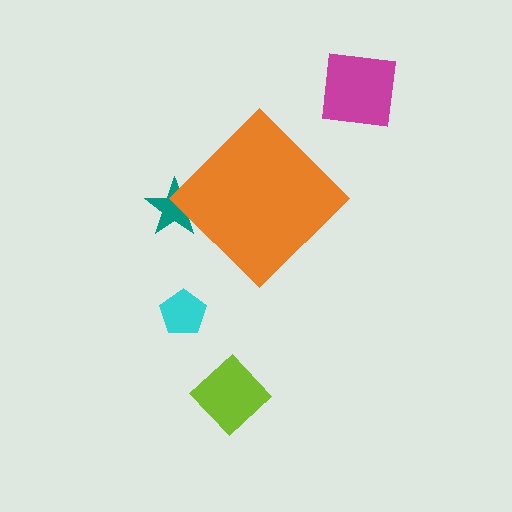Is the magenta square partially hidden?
No, the magenta square is fully visible.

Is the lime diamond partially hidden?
No, the lime diamond is fully visible.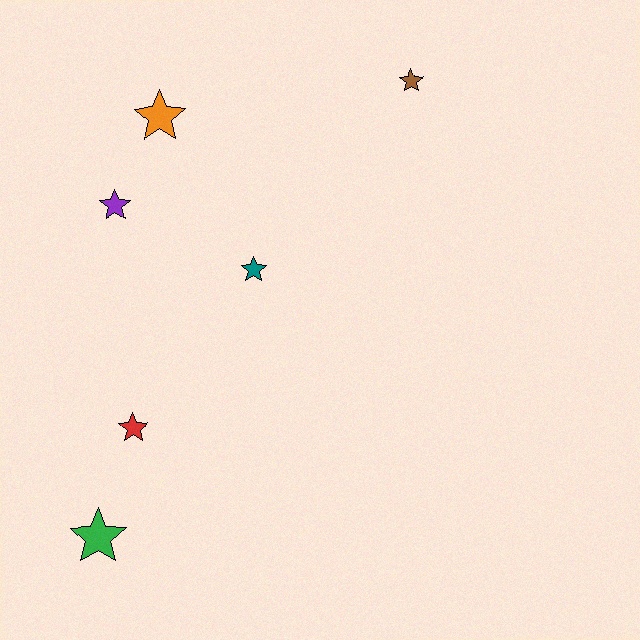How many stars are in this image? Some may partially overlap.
There are 6 stars.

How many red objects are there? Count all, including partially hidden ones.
There is 1 red object.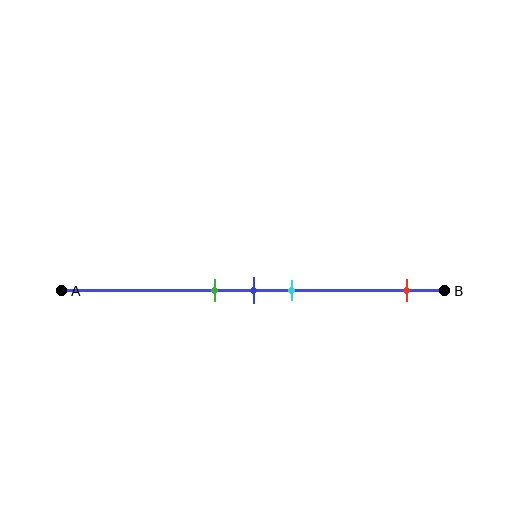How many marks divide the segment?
There are 4 marks dividing the segment.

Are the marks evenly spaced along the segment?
No, the marks are not evenly spaced.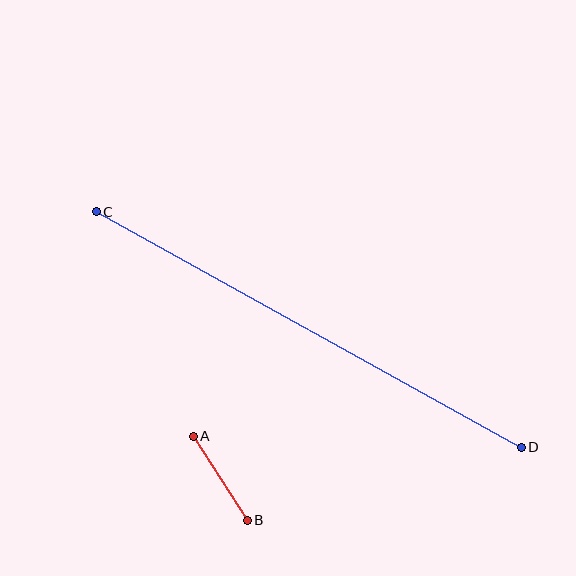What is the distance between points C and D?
The distance is approximately 486 pixels.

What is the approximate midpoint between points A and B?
The midpoint is at approximately (220, 478) pixels.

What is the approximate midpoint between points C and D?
The midpoint is at approximately (309, 329) pixels.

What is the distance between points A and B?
The distance is approximately 100 pixels.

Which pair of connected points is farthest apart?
Points C and D are farthest apart.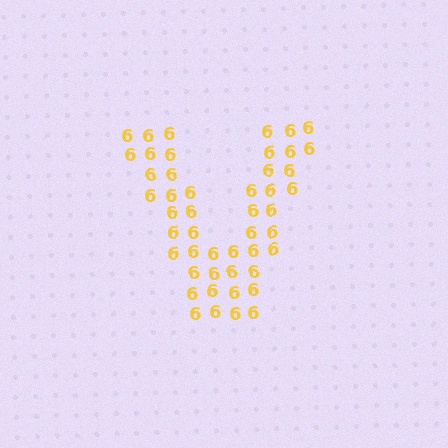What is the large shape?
The large shape is the letter V.